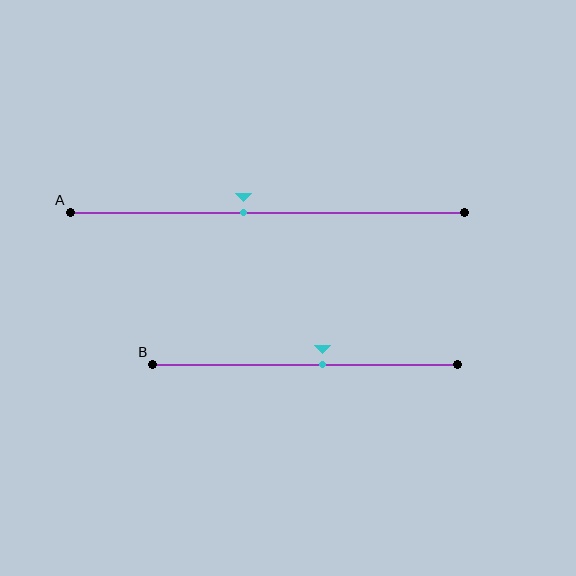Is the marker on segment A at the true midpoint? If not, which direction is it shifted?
No, the marker on segment A is shifted to the left by about 6% of the segment length.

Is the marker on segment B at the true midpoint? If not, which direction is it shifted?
No, the marker on segment B is shifted to the right by about 6% of the segment length.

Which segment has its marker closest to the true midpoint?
Segment B has its marker closest to the true midpoint.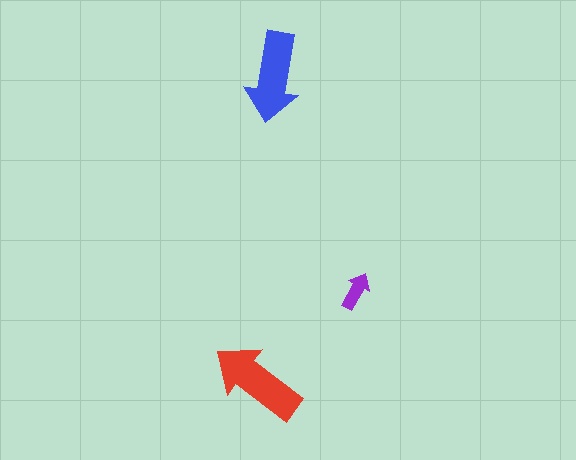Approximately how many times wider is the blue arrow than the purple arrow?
About 2.5 times wider.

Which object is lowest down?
The red arrow is bottommost.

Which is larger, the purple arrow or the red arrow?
The red one.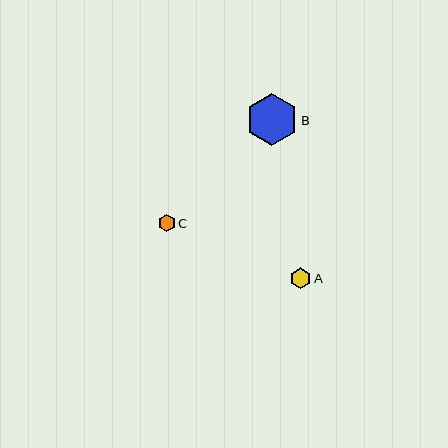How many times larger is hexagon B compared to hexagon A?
Hexagon B is approximately 2.5 times the size of hexagon A.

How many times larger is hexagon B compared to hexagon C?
Hexagon B is approximately 3.0 times the size of hexagon C.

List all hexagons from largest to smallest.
From largest to smallest: B, A, C.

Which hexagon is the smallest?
Hexagon C is the smallest with a size of approximately 17 pixels.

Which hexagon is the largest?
Hexagon B is the largest with a size of approximately 52 pixels.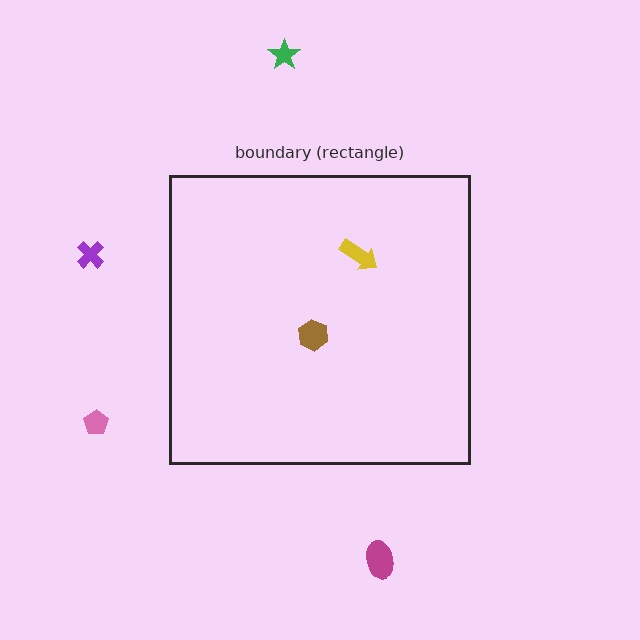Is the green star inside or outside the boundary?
Outside.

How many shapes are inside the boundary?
2 inside, 4 outside.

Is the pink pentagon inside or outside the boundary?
Outside.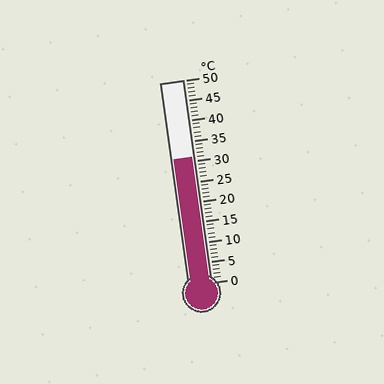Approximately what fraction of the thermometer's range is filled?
The thermometer is filled to approximately 60% of its range.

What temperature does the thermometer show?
The thermometer shows approximately 31°C.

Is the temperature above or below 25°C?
The temperature is above 25°C.